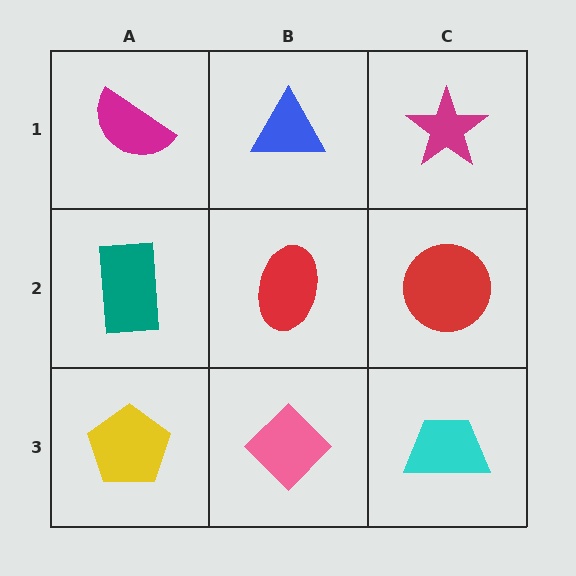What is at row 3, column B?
A pink diamond.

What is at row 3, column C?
A cyan trapezoid.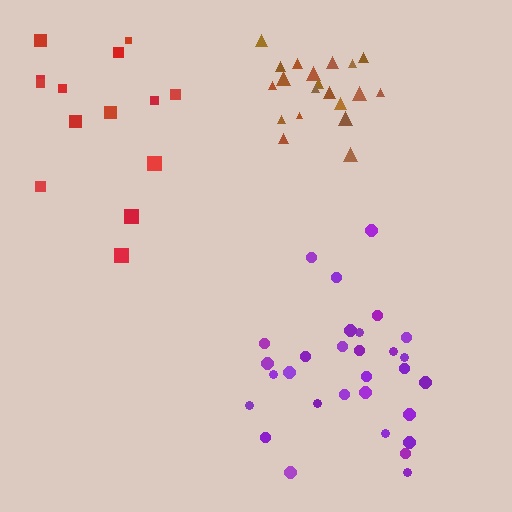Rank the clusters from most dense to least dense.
brown, purple, red.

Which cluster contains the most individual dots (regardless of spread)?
Purple (30).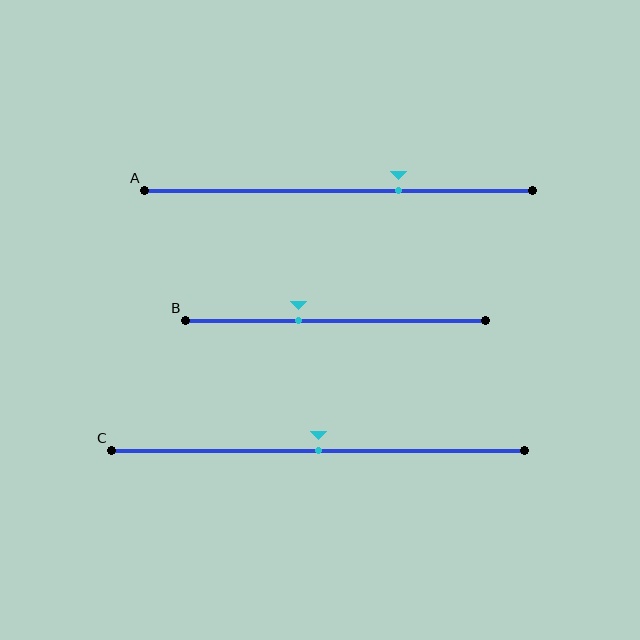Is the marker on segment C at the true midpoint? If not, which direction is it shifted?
Yes, the marker on segment C is at the true midpoint.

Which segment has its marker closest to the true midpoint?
Segment C has its marker closest to the true midpoint.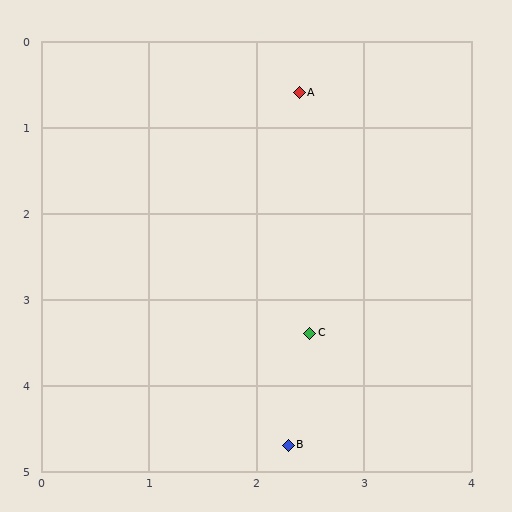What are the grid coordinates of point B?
Point B is at approximately (2.3, 4.7).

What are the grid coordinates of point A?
Point A is at approximately (2.4, 0.6).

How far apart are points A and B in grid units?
Points A and B are about 4.1 grid units apart.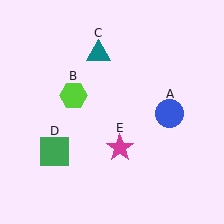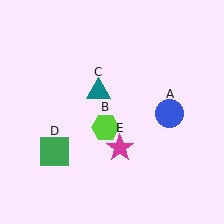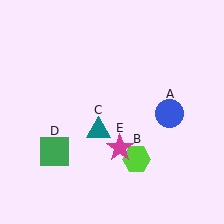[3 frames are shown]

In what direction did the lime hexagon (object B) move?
The lime hexagon (object B) moved down and to the right.